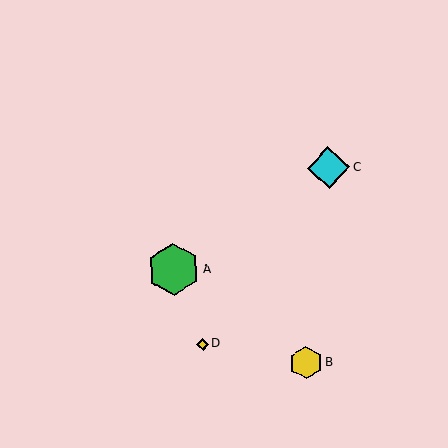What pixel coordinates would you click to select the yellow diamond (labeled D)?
Click at (203, 344) to select the yellow diamond D.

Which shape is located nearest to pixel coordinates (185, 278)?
The green hexagon (labeled A) at (174, 270) is nearest to that location.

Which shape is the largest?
The green hexagon (labeled A) is the largest.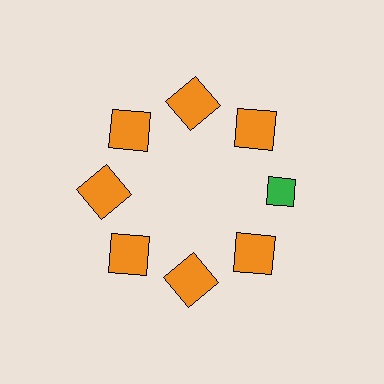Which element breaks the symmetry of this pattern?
The green diamond at roughly the 3 o'clock position breaks the symmetry. All other shapes are orange squares.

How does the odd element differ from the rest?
It differs in both color (green instead of orange) and shape (diamond instead of square).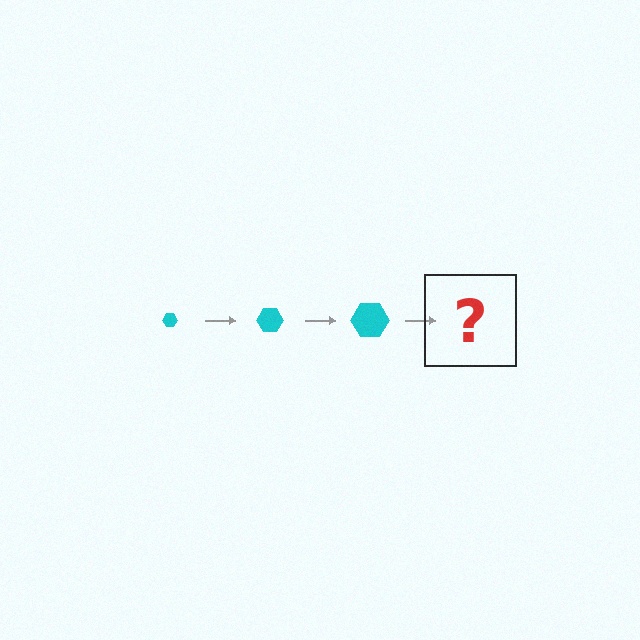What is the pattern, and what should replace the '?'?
The pattern is that the hexagon gets progressively larger each step. The '?' should be a cyan hexagon, larger than the previous one.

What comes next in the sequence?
The next element should be a cyan hexagon, larger than the previous one.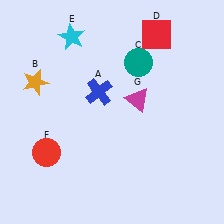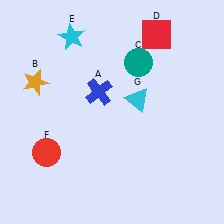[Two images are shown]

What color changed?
The triangle (G) changed from magenta in Image 1 to cyan in Image 2.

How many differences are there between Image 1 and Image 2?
There is 1 difference between the two images.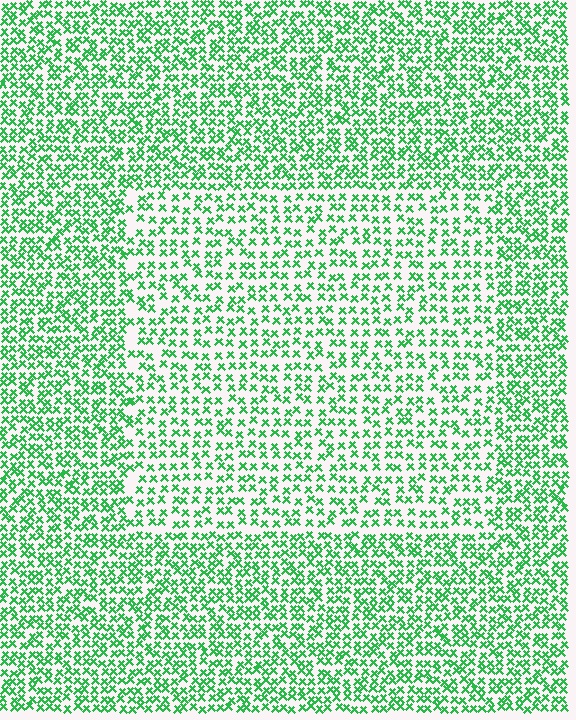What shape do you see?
I see a rectangle.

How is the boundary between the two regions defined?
The boundary is defined by a change in element density (approximately 1.6x ratio). All elements are the same color, size, and shape.